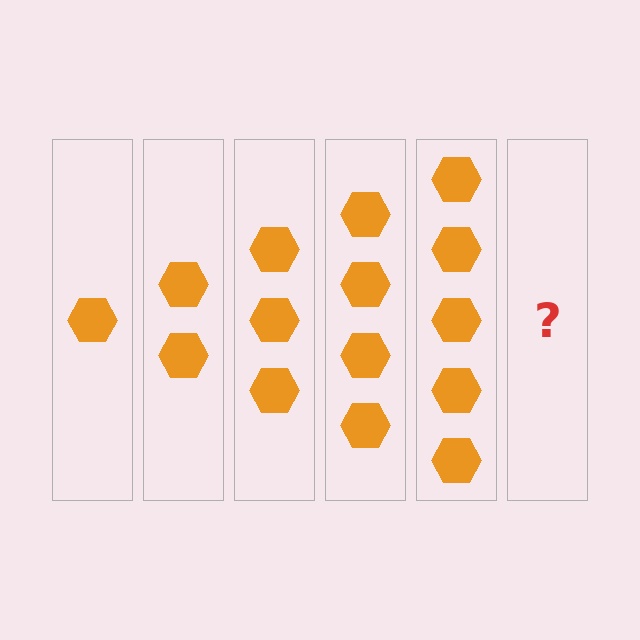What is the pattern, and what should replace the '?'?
The pattern is that each step adds one more hexagon. The '?' should be 6 hexagons.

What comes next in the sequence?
The next element should be 6 hexagons.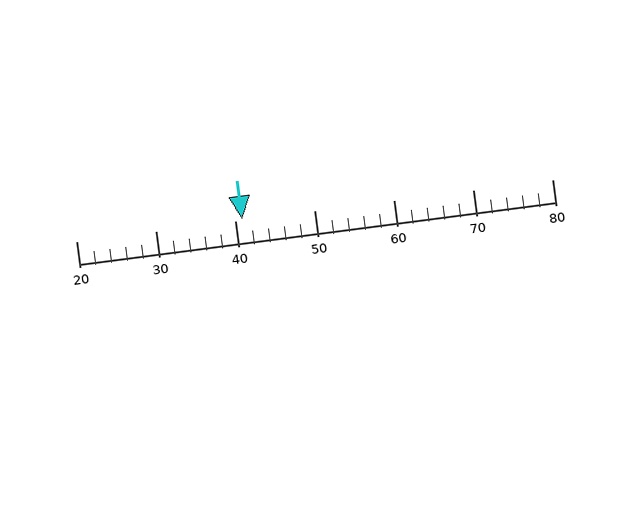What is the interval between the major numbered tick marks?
The major tick marks are spaced 10 units apart.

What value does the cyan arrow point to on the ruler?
The cyan arrow points to approximately 41.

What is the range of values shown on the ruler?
The ruler shows values from 20 to 80.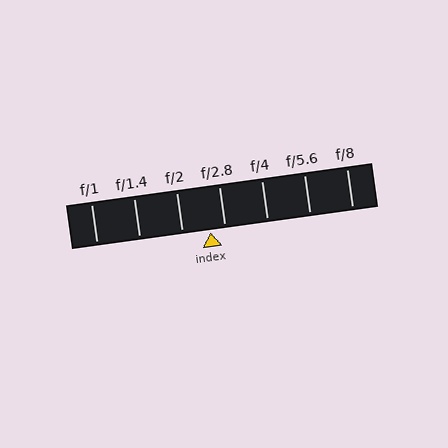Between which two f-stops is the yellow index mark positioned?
The index mark is between f/2 and f/2.8.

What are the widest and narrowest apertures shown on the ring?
The widest aperture shown is f/1 and the narrowest is f/8.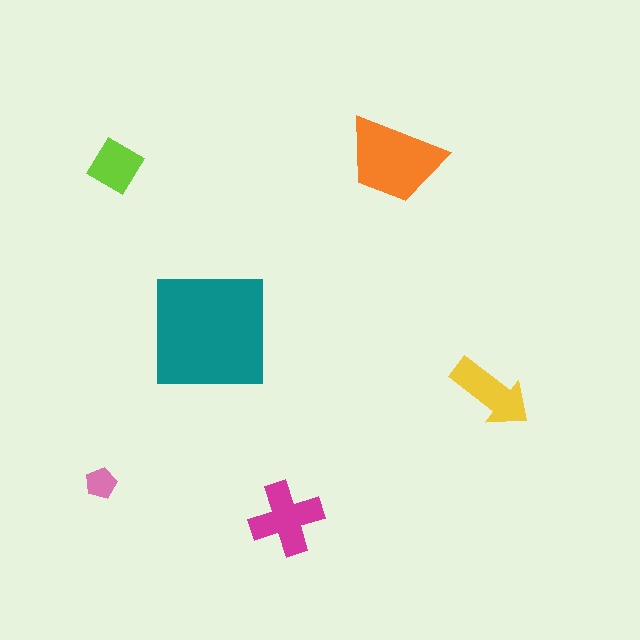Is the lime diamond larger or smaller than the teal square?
Smaller.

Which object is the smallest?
The pink pentagon.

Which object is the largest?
The teal square.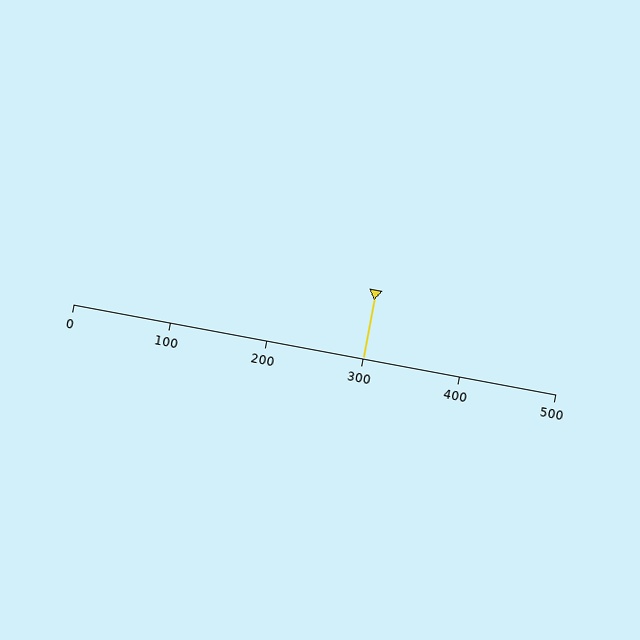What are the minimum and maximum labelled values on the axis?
The axis runs from 0 to 500.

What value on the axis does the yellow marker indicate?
The marker indicates approximately 300.